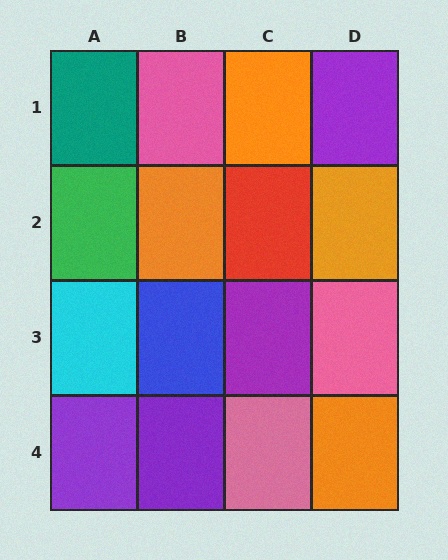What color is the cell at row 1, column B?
Pink.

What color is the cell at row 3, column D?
Pink.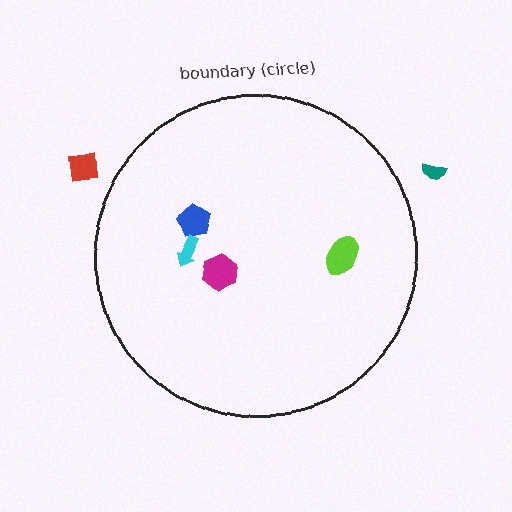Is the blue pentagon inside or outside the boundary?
Inside.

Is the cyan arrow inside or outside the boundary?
Inside.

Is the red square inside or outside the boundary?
Outside.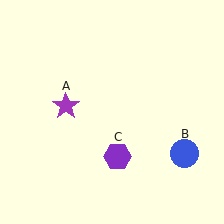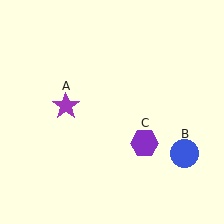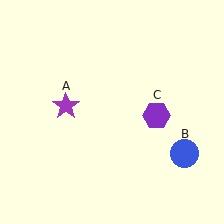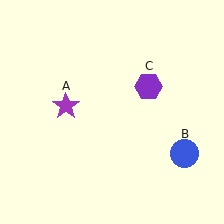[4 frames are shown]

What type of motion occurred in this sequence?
The purple hexagon (object C) rotated counterclockwise around the center of the scene.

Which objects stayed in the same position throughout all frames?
Purple star (object A) and blue circle (object B) remained stationary.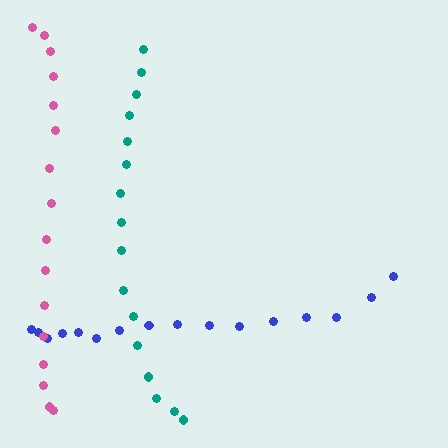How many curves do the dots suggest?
There are 3 distinct paths.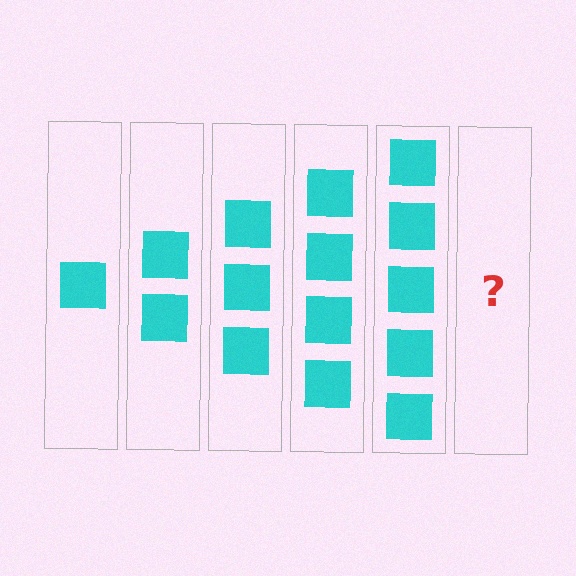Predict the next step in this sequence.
The next step is 6 squares.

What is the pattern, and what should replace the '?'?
The pattern is that each step adds one more square. The '?' should be 6 squares.